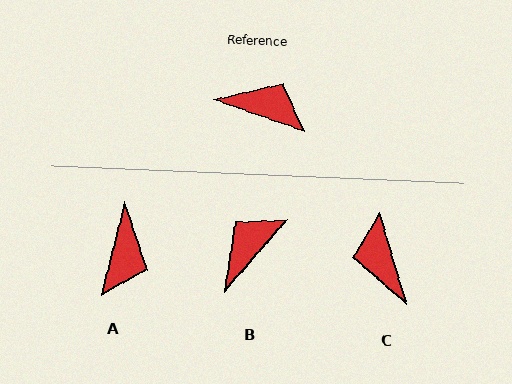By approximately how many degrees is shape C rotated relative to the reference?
Approximately 126 degrees counter-clockwise.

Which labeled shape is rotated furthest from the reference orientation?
C, about 126 degrees away.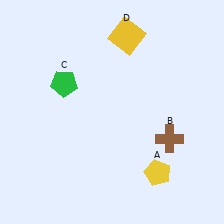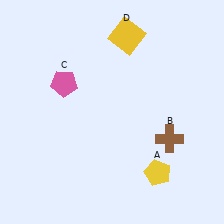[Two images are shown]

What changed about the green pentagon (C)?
In Image 1, C is green. In Image 2, it changed to pink.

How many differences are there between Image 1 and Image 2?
There is 1 difference between the two images.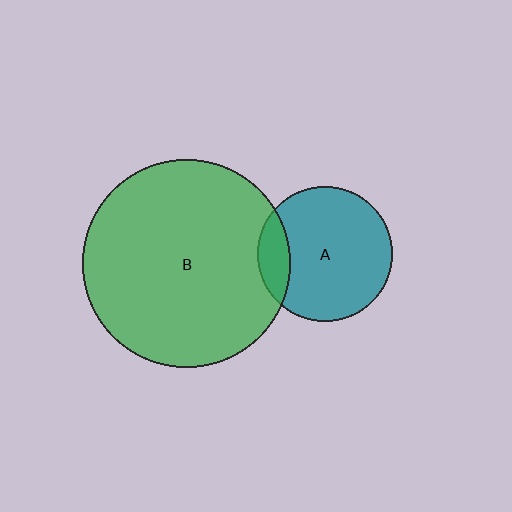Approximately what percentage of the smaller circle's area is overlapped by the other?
Approximately 15%.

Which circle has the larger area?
Circle B (green).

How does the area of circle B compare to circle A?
Approximately 2.4 times.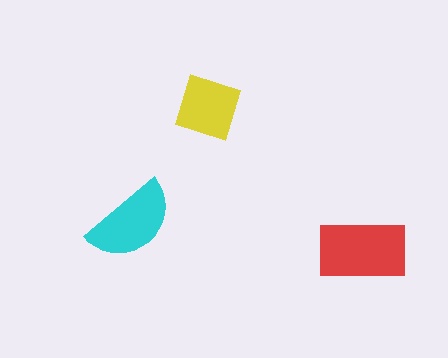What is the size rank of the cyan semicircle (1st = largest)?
2nd.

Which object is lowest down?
The red rectangle is bottommost.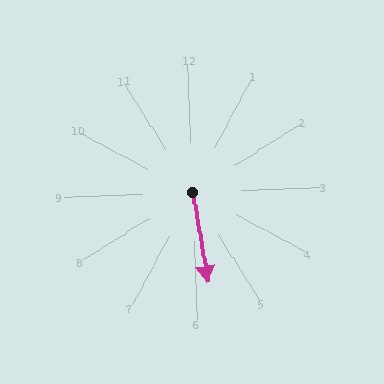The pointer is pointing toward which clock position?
Roughly 6 o'clock.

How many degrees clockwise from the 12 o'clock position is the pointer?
Approximately 172 degrees.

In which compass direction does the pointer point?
South.